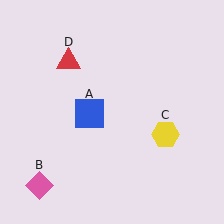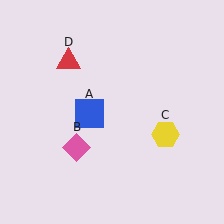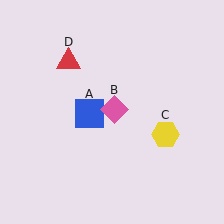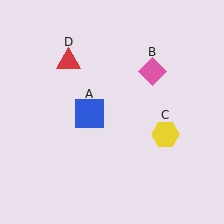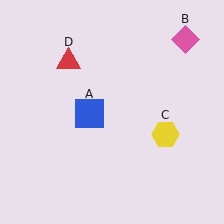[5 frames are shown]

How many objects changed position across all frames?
1 object changed position: pink diamond (object B).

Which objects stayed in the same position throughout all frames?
Blue square (object A) and yellow hexagon (object C) and red triangle (object D) remained stationary.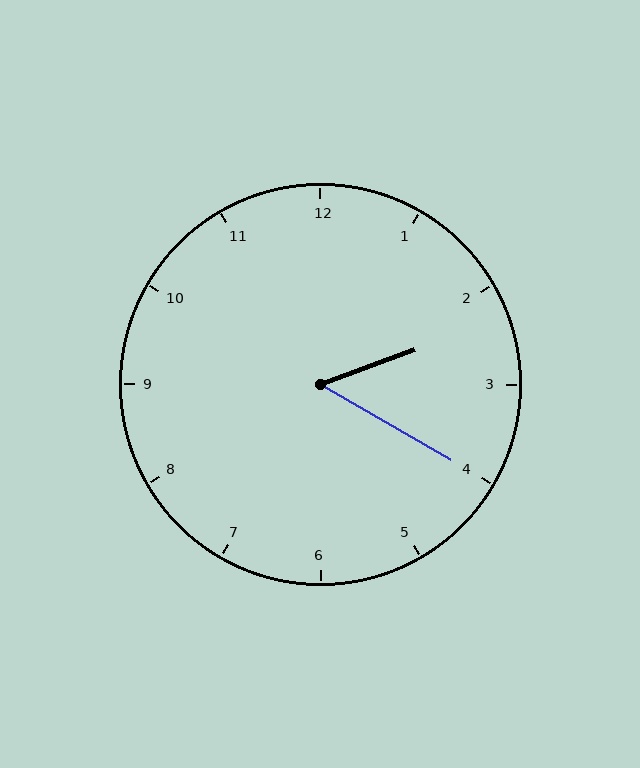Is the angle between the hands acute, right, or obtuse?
It is acute.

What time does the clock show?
2:20.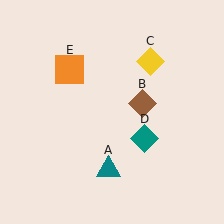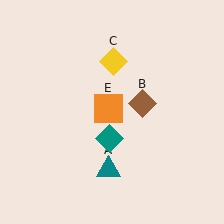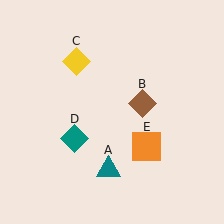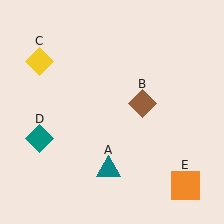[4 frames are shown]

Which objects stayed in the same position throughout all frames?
Teal triangle (object A) and brown diamond (object B) remained stationary.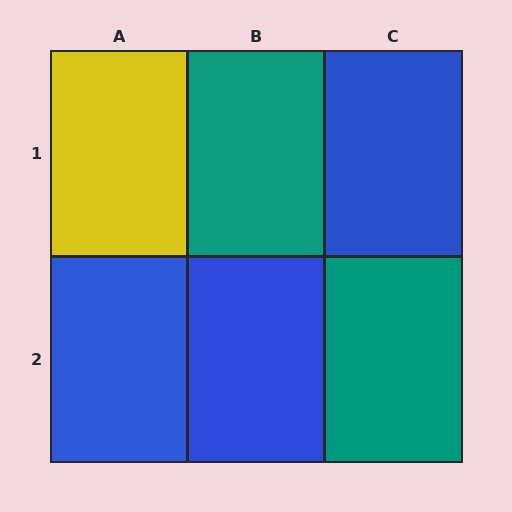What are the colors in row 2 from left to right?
Blue, blue, teal.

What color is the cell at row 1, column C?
Blue.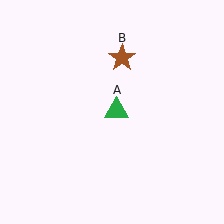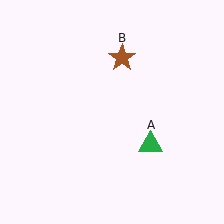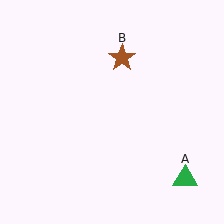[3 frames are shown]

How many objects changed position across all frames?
1 object changed position: green triangle (object A).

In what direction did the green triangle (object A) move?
The green triangle (object A) moved down and to the right.